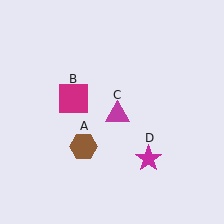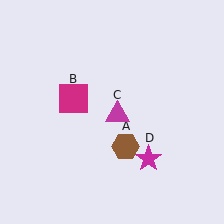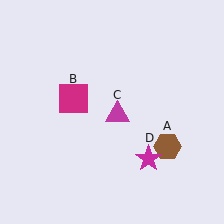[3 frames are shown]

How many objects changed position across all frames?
1 object changed position: brown hexagon (object A).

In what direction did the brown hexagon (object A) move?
The brown hexagon (object A) moved right.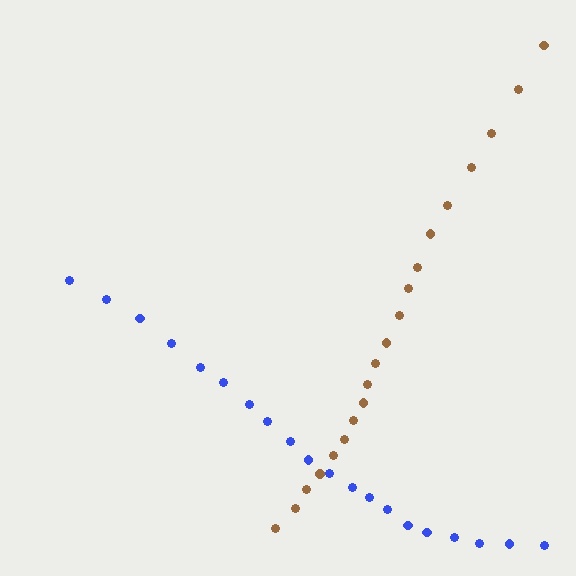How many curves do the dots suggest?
There are 2 distinct paths.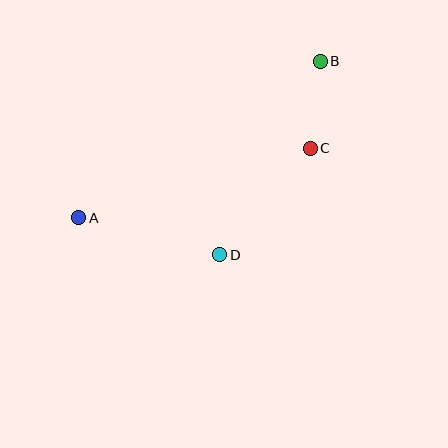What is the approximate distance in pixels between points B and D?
The distance between B and D is approximately 218 pixels.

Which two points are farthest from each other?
Points A and B are farthest from each other.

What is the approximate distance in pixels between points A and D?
The distance between A and D is approximately 146 pixels.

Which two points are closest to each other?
Points B and C are closest to each other.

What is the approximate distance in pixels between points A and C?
The distance between A and C is approximately 241 pixels.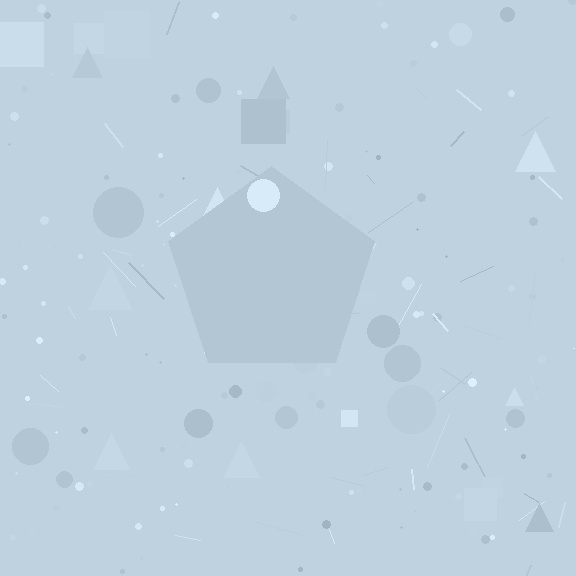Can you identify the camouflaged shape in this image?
The camouflaged shape is a pentagon.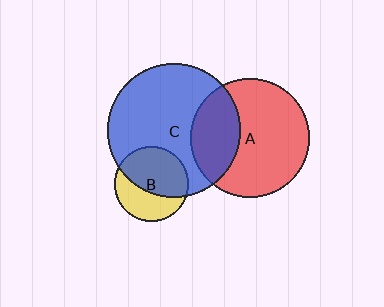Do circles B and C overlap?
Yes.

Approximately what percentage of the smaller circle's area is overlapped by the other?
Approximately 60%.